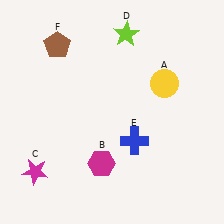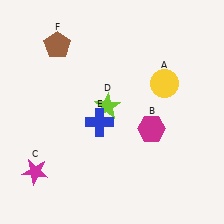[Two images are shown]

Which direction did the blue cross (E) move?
The blue cross (E) moved left.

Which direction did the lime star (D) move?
The lime star (D) moved down.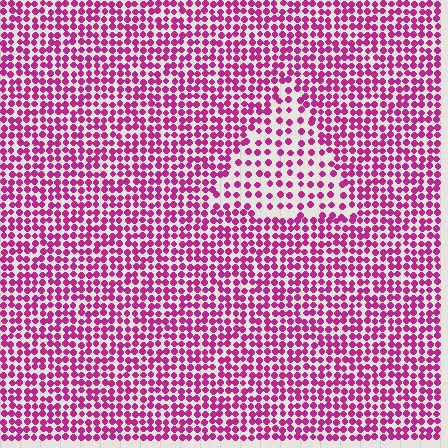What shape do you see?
I see a triangle.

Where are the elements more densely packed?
The elements are more densely packed outside the triangle boundary.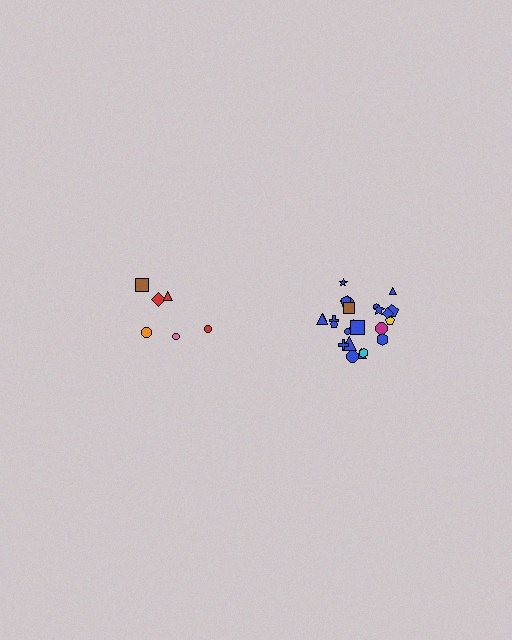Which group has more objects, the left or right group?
The right group.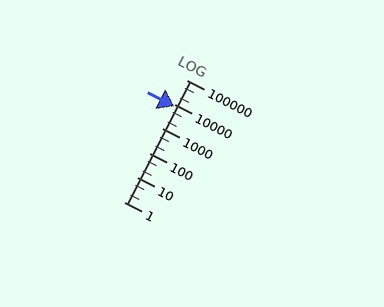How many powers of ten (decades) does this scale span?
The scale spans 5 decades, from 1 to 100000.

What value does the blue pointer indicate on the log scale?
The pointer indicates approximately 8500.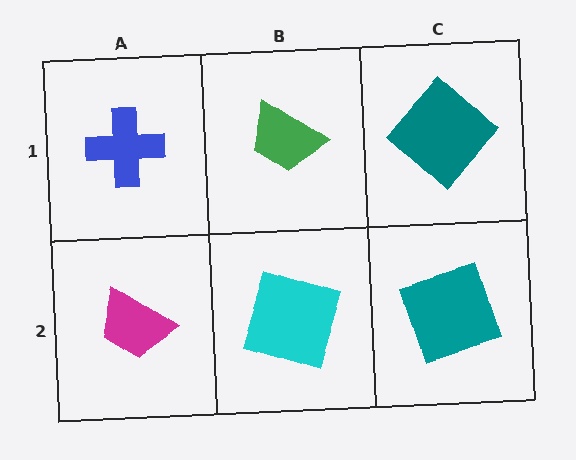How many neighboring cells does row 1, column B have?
3.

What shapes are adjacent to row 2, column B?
A green trapezoid (row 1, column B), a magenta trapezoid (row 2, column A), a teal square (row 2, column C).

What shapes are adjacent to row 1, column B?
A cyan square (row 2, column B), a blue cross (row 1, column A), a teal diamond (row 1, column C).